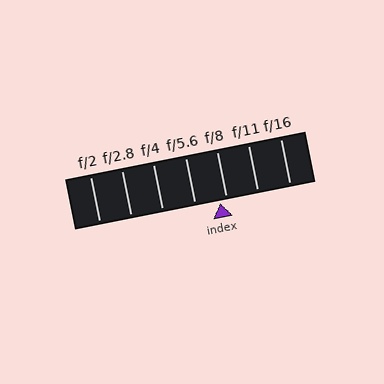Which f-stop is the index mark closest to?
The index mark is closest to f/8.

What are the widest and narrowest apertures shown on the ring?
The widest aperture shown is f/2 and the narrowest is f/16.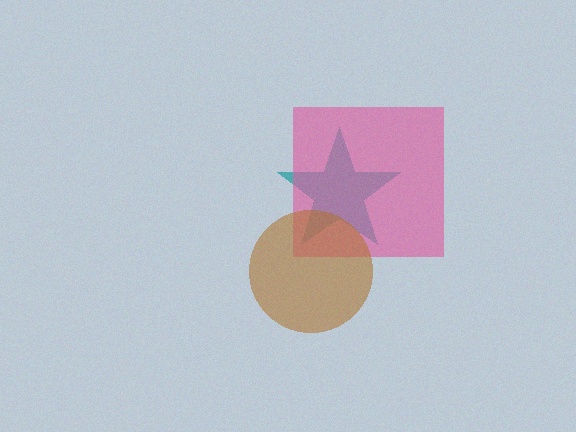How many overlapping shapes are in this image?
There are 3 overlapping shapes in the image.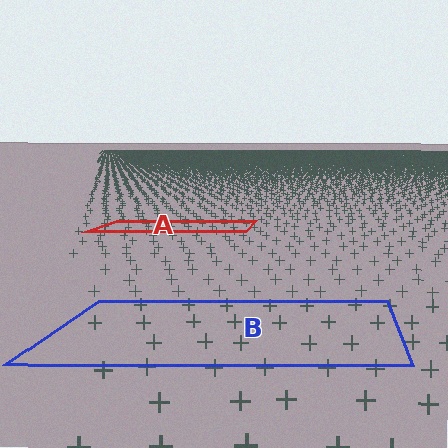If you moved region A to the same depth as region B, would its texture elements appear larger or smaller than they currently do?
They would appear larger. At a closer depth, the same texture elements are projected at a bigger on-screen size.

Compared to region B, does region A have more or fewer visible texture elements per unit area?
Region A has more texture elements per unit area — they are packed more densely because it is farther away.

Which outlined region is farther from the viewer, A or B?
Region A is farther from the viewer — the texture elements inside it appear smaller and more densely packed.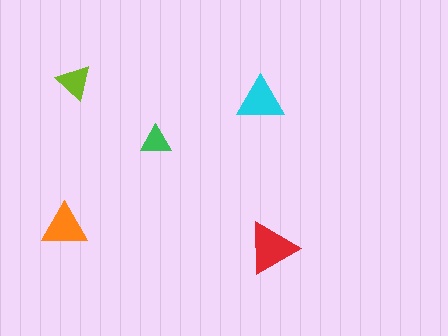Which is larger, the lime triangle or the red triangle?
The red one.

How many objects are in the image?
There are 5 objects in the image.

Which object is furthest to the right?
The red triangle is rightmost.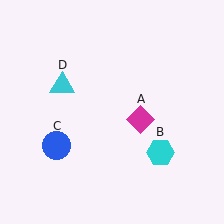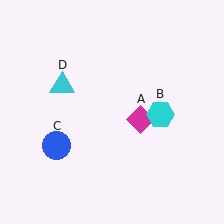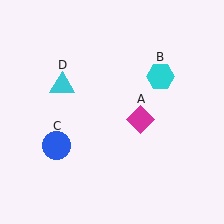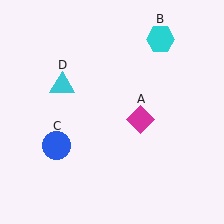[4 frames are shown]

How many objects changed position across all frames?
1 object changed position: cyan hexagon (object B).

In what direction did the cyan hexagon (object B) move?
The cyan hexagon (object B) moved up.